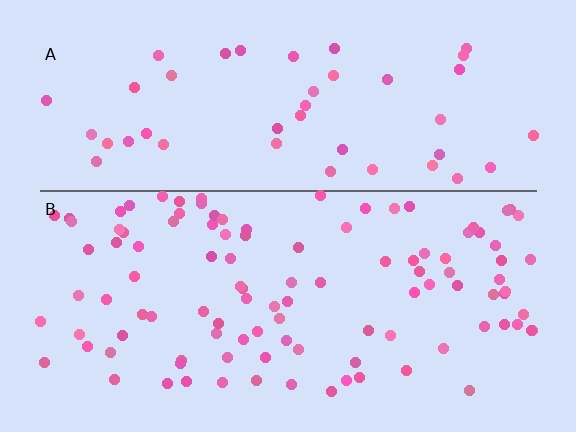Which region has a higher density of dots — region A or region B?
B (the bottom).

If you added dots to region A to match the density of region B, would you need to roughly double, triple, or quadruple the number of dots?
Approximately double.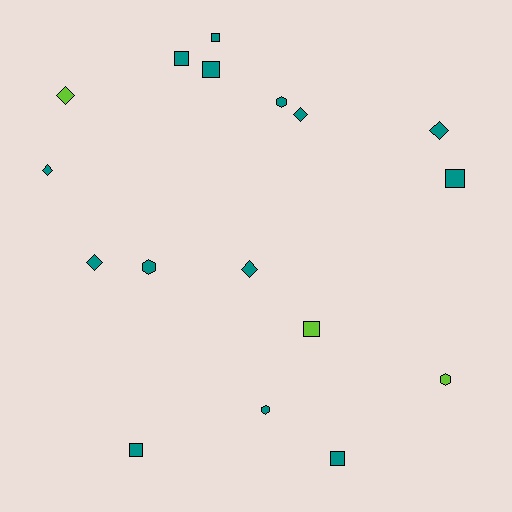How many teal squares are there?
There are 6 teal squares.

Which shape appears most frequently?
Square, with 7 objects.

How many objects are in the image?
There are 17 objects.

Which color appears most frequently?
Teal, with 14 objects.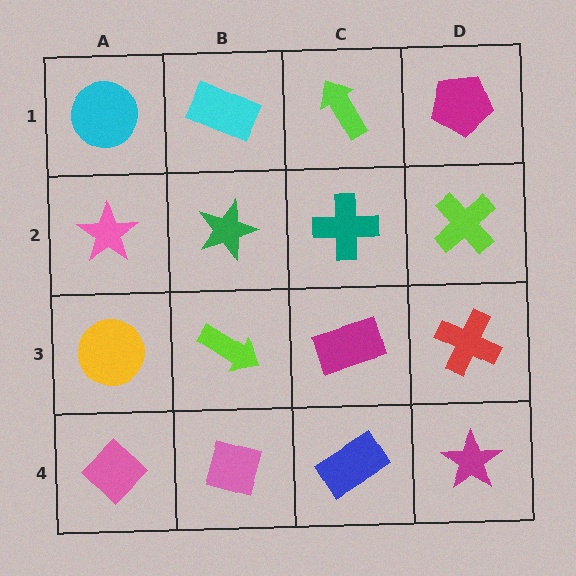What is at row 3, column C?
A magenta rectangle.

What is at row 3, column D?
A red cross.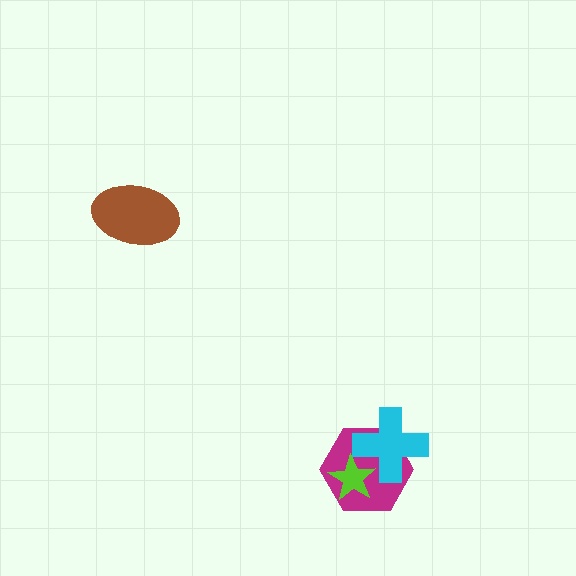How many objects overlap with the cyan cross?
2 objects overlap with the cyan cross.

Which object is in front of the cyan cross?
The lime star is in front of the cyan cross.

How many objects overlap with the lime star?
2 objects overlap with the lime star.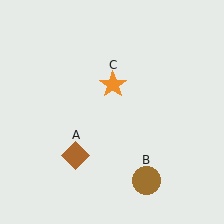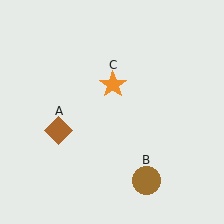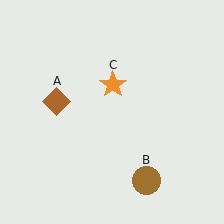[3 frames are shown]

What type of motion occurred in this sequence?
The brown diamond (object A) rotated clockwise around the center of the scene.